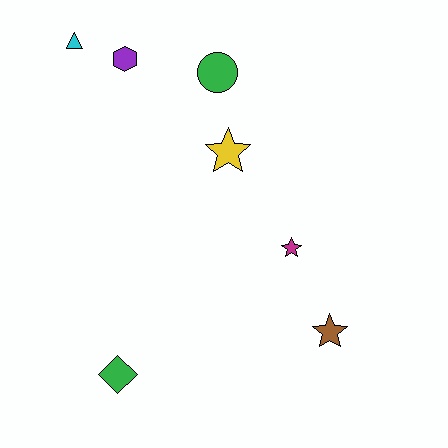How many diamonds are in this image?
There is 1 diamond.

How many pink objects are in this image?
There are no pink objects.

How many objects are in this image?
There are 7 objects.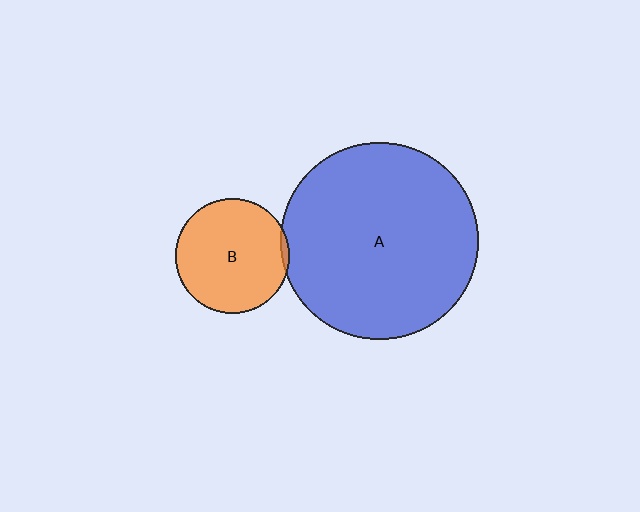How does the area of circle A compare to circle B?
Approximately 3.0 times.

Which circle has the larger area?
Circle A (blue).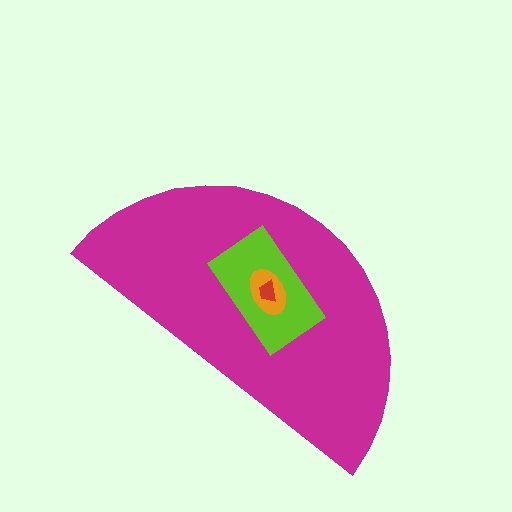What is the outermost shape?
The magenta semicircle.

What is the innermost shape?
The red trapezoid.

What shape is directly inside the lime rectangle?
The orange ellipse.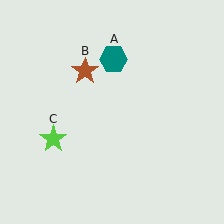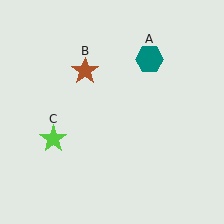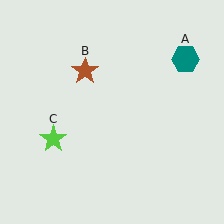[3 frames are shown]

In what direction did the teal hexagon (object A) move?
The teal hexagon (object A) moved right.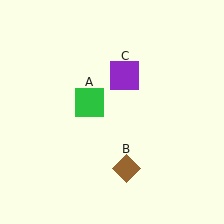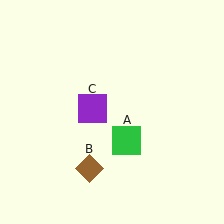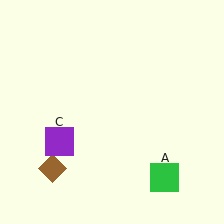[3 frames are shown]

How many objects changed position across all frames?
3 objects changed position: green square (object A), brown diamond (object B), purple square (object C).